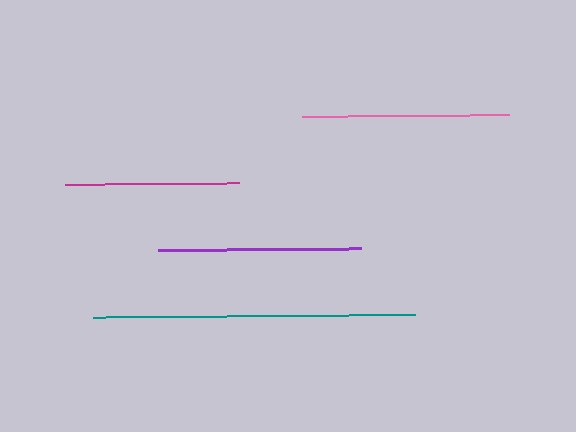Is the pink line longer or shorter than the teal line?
The teal line is longer than the pink line.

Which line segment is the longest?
The teal line is the longest at approximately 322 pixels.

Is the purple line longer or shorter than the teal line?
The teal line is longer than the purple line.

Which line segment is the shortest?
The magenta line is the shortest at approximately 174 pixels.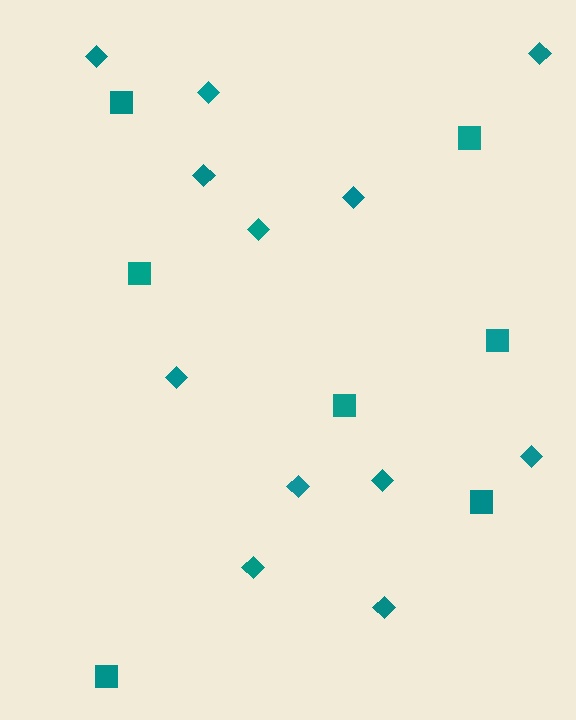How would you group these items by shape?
There are 2 groups: one group of diamonds (12) and one group of squares (7).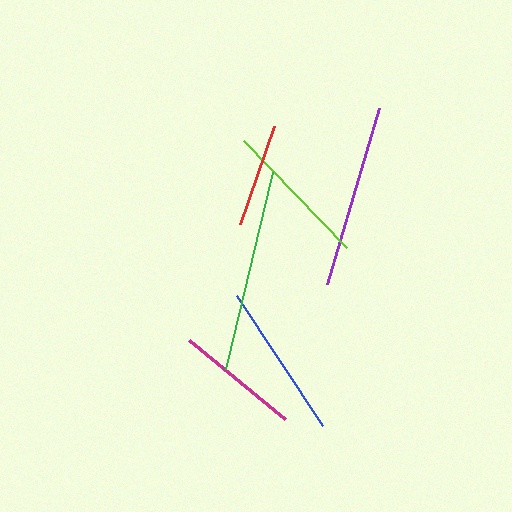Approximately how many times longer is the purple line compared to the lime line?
The purple line is approximately 1.2 times the length of the lime line.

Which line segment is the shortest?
The red line is the shortest at approximately 104 pixels.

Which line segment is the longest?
The green line is the longest at approximately 202 pixels.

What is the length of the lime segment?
The lime segment is approximately 149 pixels long.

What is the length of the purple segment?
The purple segment is approximately 184 pixels long.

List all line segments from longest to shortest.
From longest to shortest: green, purple, blue, lime, magenta, red.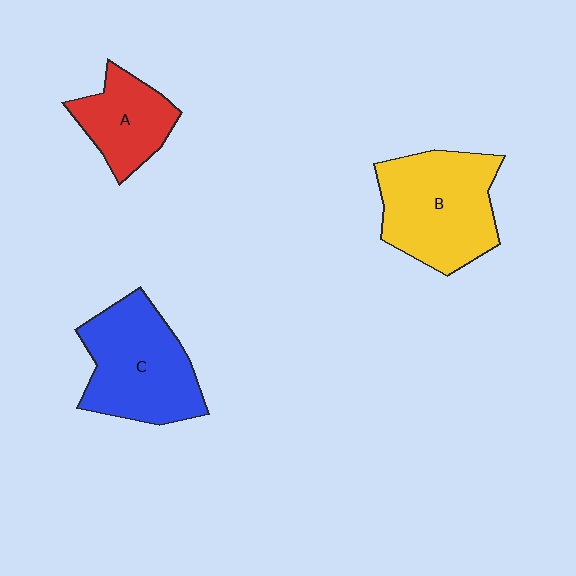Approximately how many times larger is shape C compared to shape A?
Approximately 1.6 times.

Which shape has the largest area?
Shape B (yellow).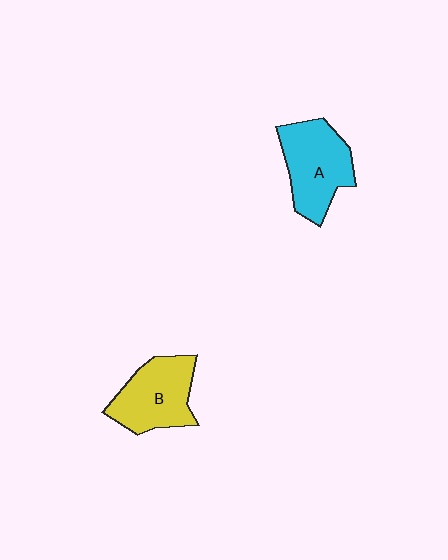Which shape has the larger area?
Shape A (cyan).